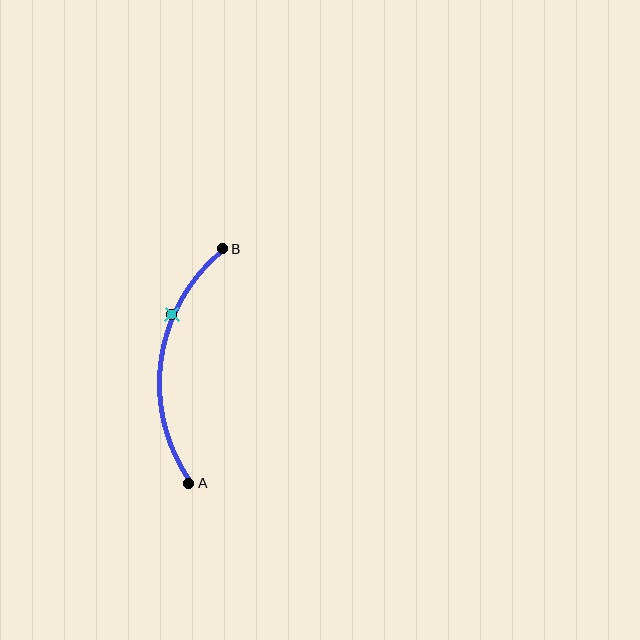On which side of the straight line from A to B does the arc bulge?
The arc bulges to the left of the straight line connecting A and B.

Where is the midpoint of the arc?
The arc midpoint is the point on the curve farthest from the straight line joining A and B. It sits to the left of that line.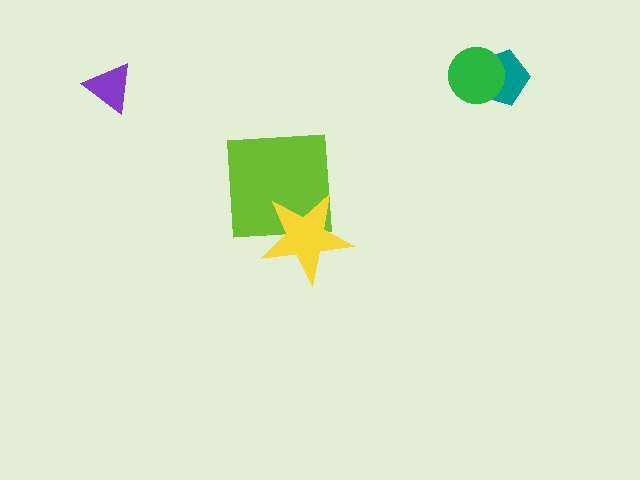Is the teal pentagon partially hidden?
Yes, it is partially covered by another shape.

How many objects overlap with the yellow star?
1 object overlaps with the yellow star.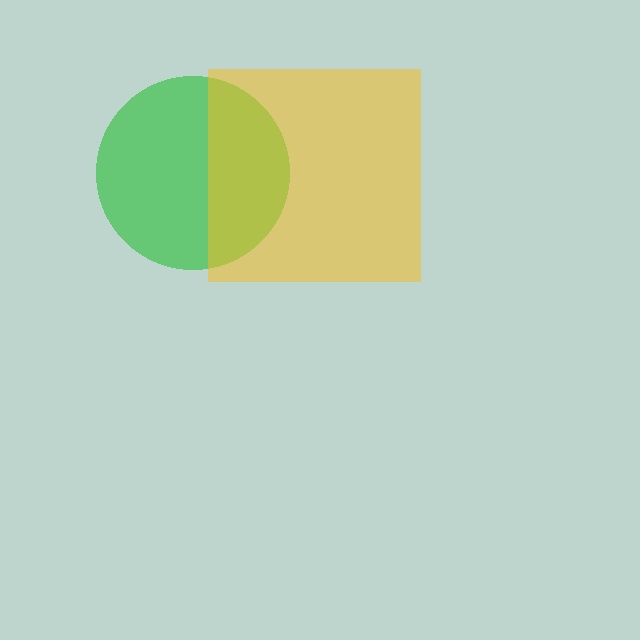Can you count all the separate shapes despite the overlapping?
Yes, there are 2 separate shapes.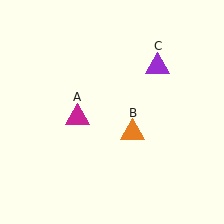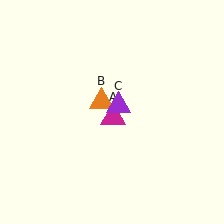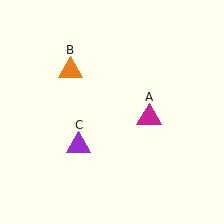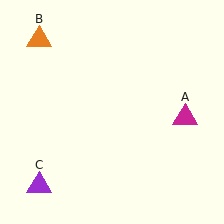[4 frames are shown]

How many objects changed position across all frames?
3 objects changed position: magenta triangle (object A), orange triangle (object B), purple triangle (object C).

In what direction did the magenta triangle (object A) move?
The magenta triangle (object A) moved right.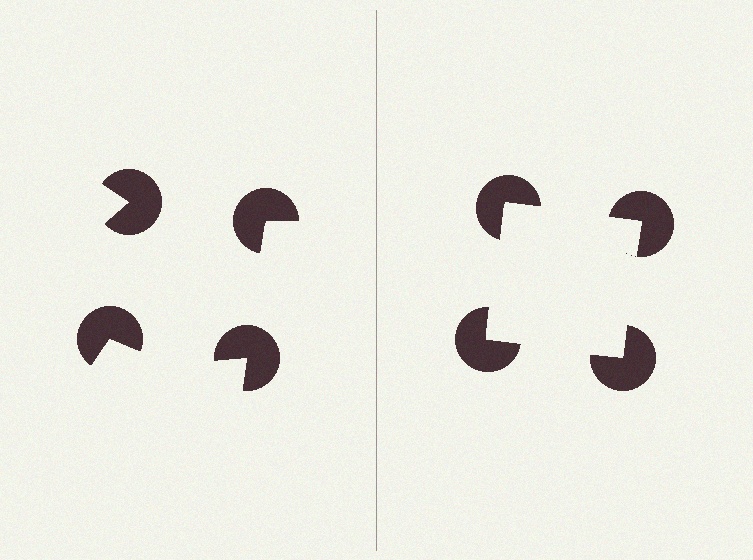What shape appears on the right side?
An illusory square.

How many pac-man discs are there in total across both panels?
8 — 4 on each side.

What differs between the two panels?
The pac-man discs are positioned identically on both sides; only the wedge orientations differ. On the right they align to a square; on the left they are misaligned.